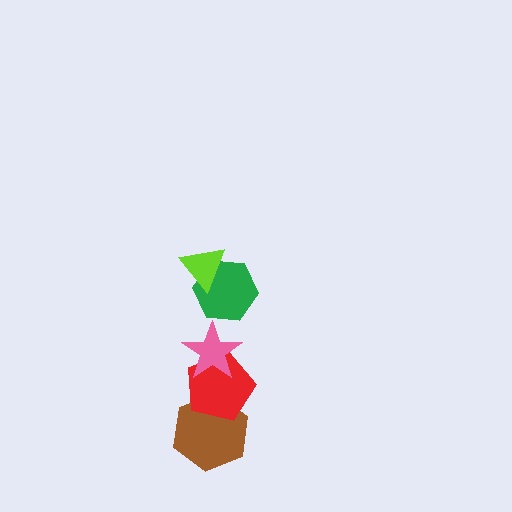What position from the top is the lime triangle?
The lime triangle is 1st from the top.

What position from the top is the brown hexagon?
The brown hexagon is 5th from the top.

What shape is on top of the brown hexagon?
The red pentagon is on top of the brown hexagon.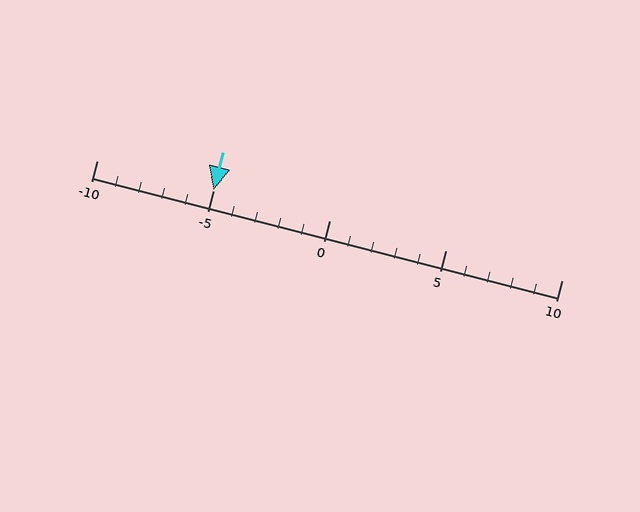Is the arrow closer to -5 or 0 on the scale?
The arrow is closer to -5.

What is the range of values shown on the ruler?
The ruler shows values from -10 to 10.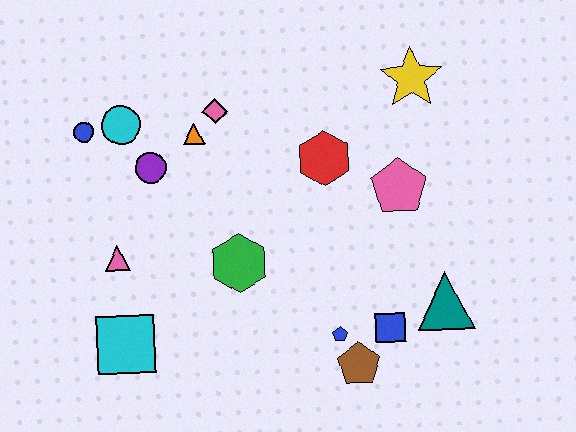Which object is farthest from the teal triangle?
The blue circle is farthest from the teal triangle.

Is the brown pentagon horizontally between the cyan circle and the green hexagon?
No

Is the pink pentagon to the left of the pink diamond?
No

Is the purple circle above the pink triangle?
Yes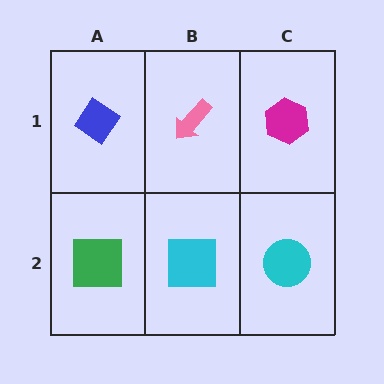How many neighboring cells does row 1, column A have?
2.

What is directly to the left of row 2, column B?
A green square.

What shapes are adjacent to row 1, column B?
A cyan square (row 2, column B), a blue diamond (row 1, column A), a magenta hexagon (row 1, column C).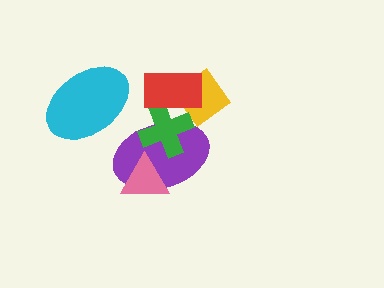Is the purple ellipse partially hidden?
Yes, it is partially covered by another shape.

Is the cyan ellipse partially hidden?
No, no other shape covers it.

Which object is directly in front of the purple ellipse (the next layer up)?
The green cross is directly in front of the purple ellipse.